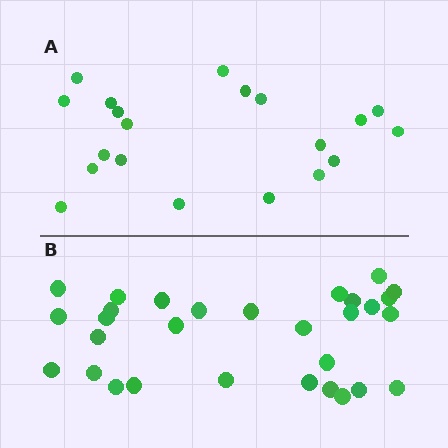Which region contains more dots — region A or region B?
Region B (the bottom region) has more dots.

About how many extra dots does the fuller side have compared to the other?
Region B has roughly 10 or so more dots than region A.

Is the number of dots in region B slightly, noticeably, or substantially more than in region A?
Region B has substantially more. The ratio is roughly 1.5 to 1.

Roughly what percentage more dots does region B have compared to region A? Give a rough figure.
About 50% more.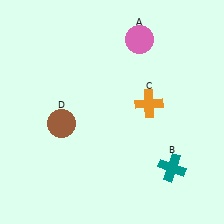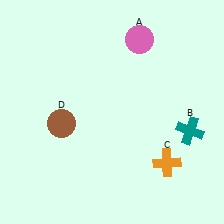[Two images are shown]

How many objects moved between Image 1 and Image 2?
2 objects moved between the two images.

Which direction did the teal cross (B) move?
The teal cross (B) moved up.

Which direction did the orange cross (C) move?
The orange cross (C) moved down.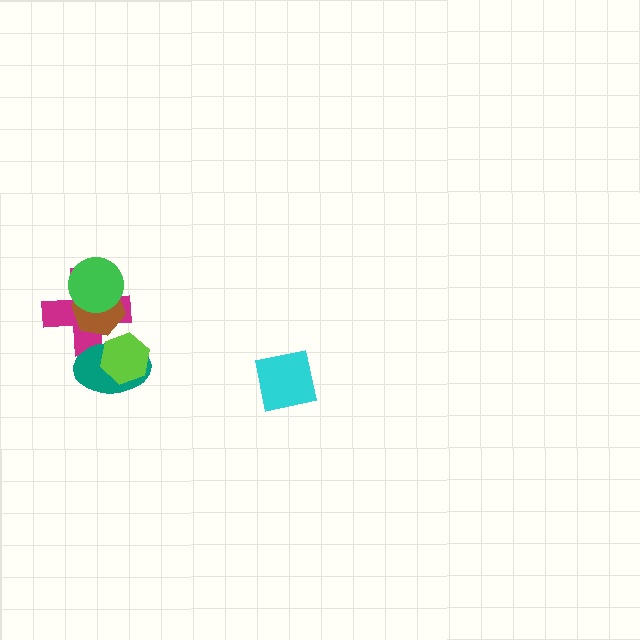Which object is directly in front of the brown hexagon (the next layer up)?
The teal ellipse is directly in front of the brown hexagon.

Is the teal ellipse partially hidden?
Yes, it is partially covered by another shape.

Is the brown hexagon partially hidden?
Yes, it is partially covered by another shape.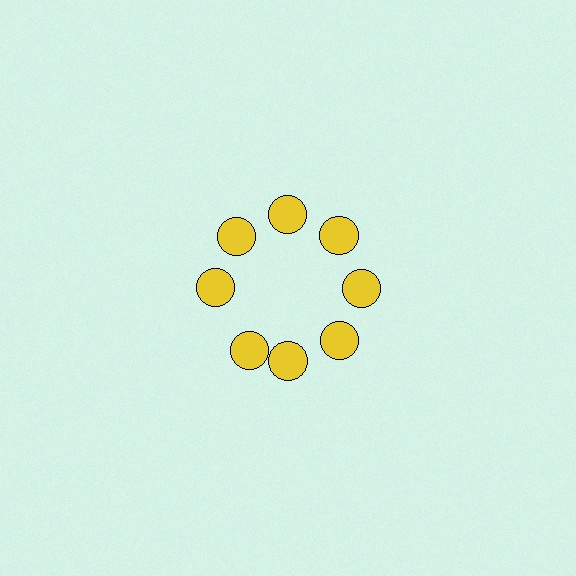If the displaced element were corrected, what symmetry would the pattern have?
It would have 8-fold rotational symmetry — the pattern would map onto itself every 45 degrees.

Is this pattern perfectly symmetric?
No. The 8 yellow circles are arranged in a ring, but one element near the 8 o'clock position is rotated out of alignment along the ring, breaking the 8-fold rotational symmetry.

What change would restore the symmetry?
The symmetry would be restored by rotating it back into even spacing with its neighbors so that all 8 circles sit at equal angles and equal distance from the center.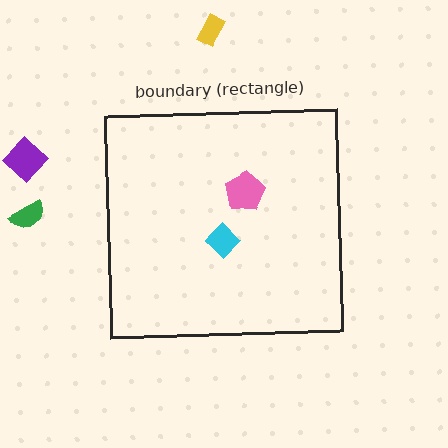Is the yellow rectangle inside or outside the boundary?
Outside.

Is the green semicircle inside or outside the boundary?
Outside.